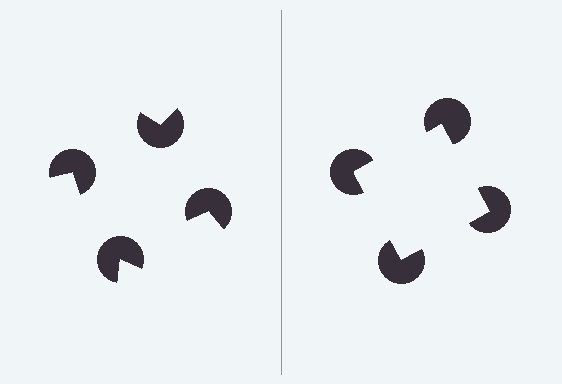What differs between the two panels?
The pac-man discs are positioned identically on both sides; only the wedge orientations differ. On the right they align to a square; on the left they are misaligned.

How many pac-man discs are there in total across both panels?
8 — 4 on each side.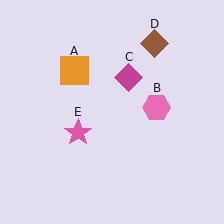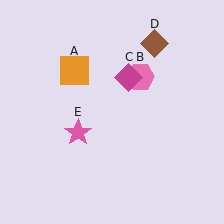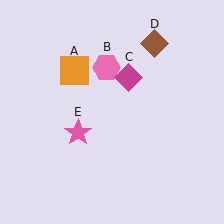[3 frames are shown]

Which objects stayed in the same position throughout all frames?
Orange square (object A) and magenta diamond (object C) and brown diamond (object D) and pink star (object E) remained stationary.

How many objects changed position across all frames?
1 object changed position: pink hexagon (object B).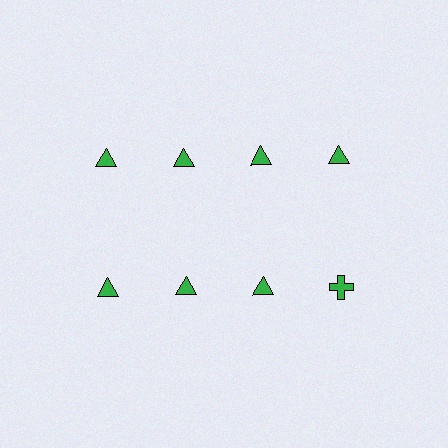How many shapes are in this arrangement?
There are 8 shapes arranged in a grid pattern.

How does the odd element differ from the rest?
It has a different shape: cross instead of triangle.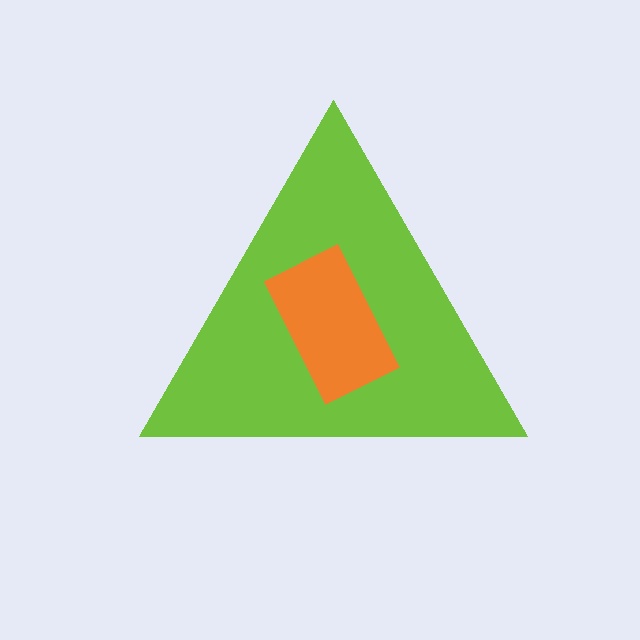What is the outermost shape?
The lime triangle.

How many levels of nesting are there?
2.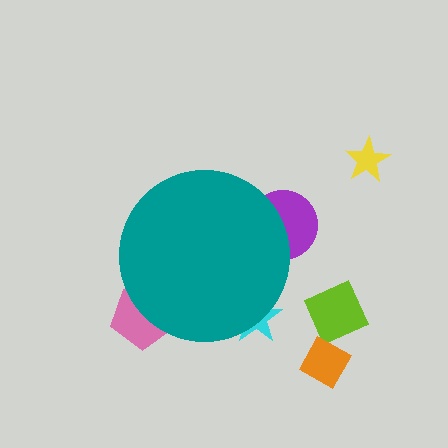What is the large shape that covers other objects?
A teal circle.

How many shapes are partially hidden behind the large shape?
3 shapes are partially hidden.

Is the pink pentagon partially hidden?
Yes, the pink pentagon is partially hidden behind the teal circle.